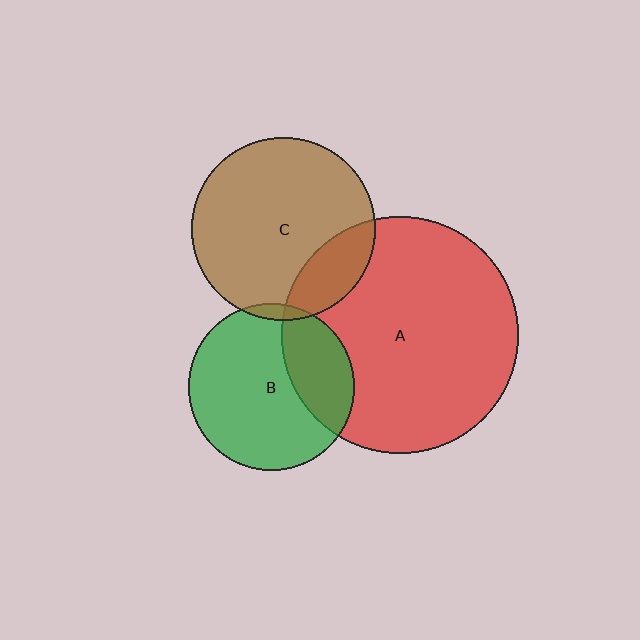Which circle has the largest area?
Circle A (red).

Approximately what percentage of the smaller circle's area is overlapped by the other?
Approximately 30%.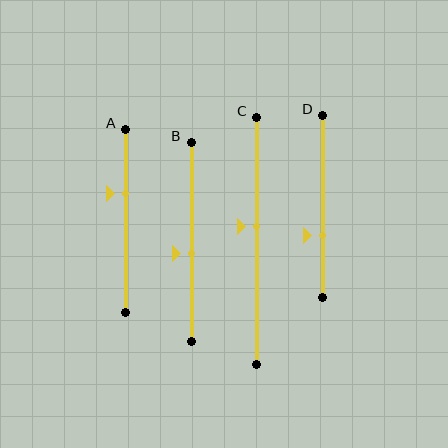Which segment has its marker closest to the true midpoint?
Segment B has its marker closest to the true midpoint.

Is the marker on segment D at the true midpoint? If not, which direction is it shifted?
No, the marker on segment D is shifted downward by about 16% of the segment length.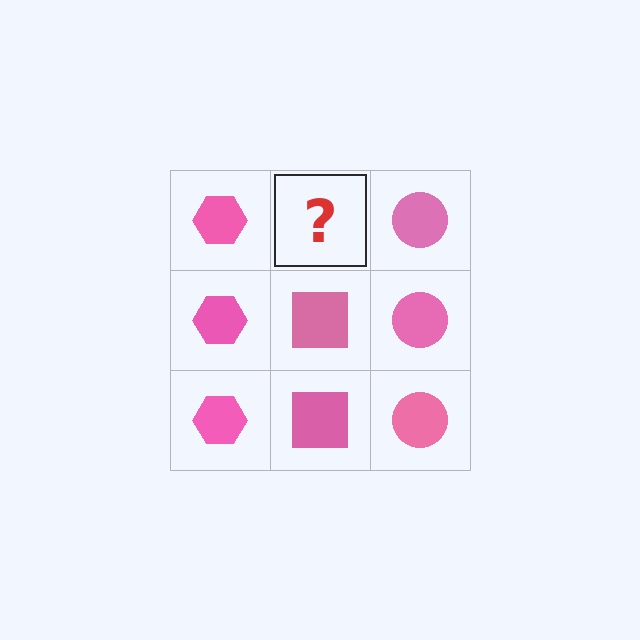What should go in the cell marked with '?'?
The missing cell should contain a pink square.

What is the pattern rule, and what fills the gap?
The rule is that each column has a consistent shape. The gap should be filled with a pink square.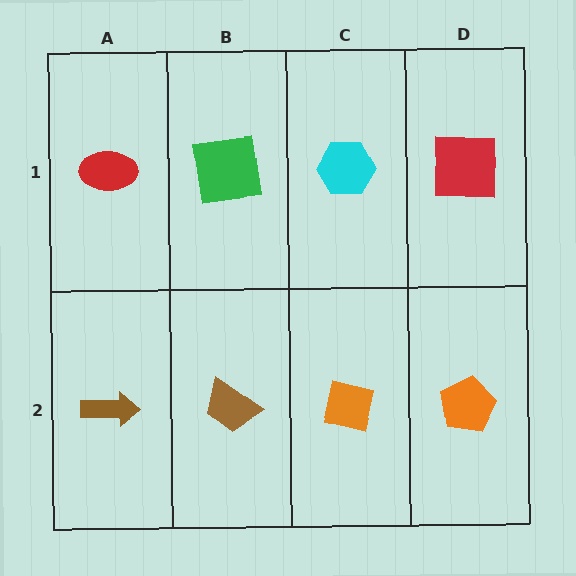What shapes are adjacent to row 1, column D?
An orange pentagon (row 2, column D), a cyan hexagon (row 1, column C).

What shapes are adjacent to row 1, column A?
A brown arrow (row 2, column A), a green square (row 1, column B).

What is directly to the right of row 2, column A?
A brown trapezoid.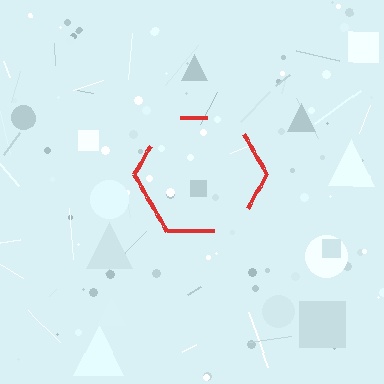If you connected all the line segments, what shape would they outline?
They would outline a hexagon.